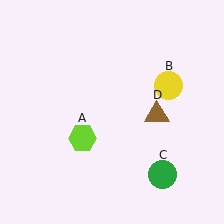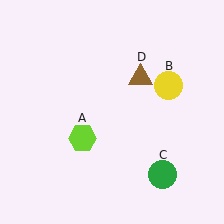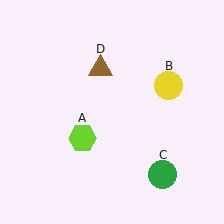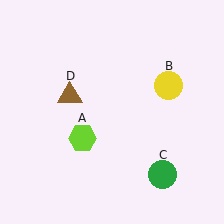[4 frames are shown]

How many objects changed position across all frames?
1 object changed position: brown triangle (object D).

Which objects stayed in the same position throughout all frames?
Lime hexagon (object A) and yellow circle (object B) and green circle (object C) remained stationary.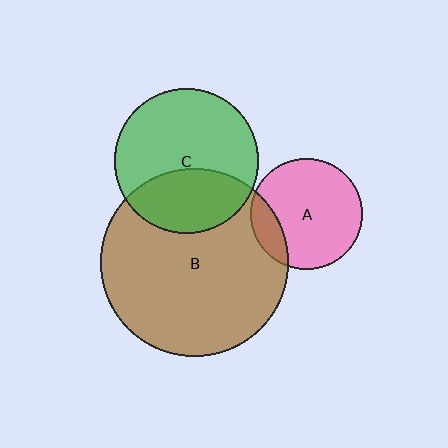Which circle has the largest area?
Circle B (brown).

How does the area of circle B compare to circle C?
Approximately 1.7 times.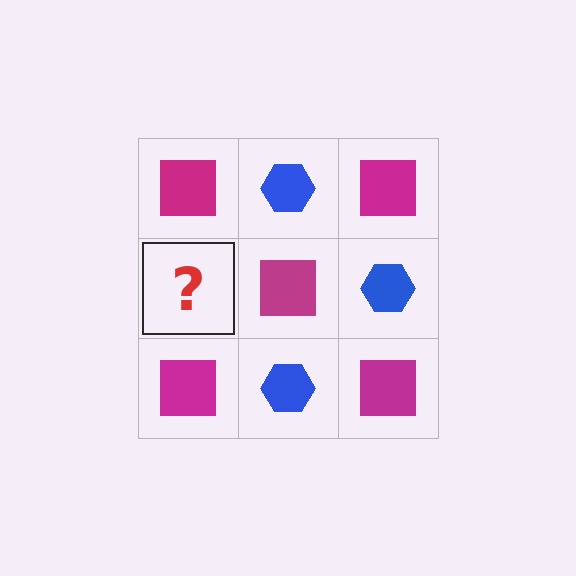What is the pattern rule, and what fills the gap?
The rule is that it alternates magenta square and blue hexagon in a checkerboard pattern. The gap should be filled with a blue hexagon.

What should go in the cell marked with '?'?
The missing cell should contain a blue hexagon.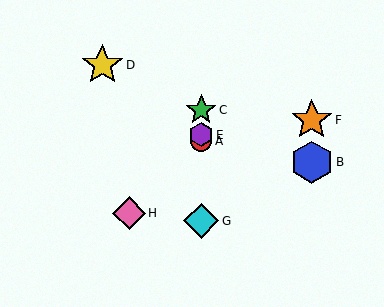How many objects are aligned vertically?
4 objects (A, C, E, G) are aligned vertically.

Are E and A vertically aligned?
Yes, both are at x≈201.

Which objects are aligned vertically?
Objects A, C, E, G are aligned vertically.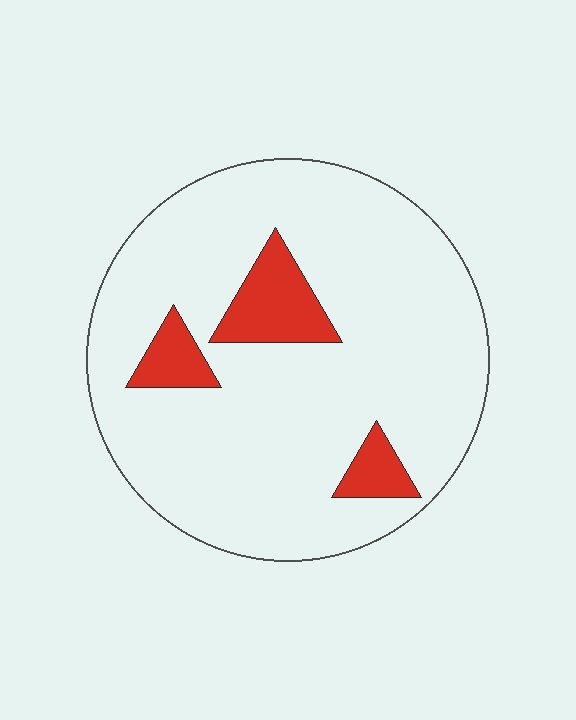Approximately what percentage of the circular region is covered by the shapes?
Approximately 10%.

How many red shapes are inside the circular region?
3.